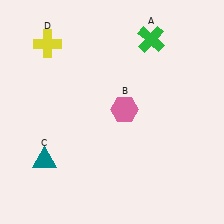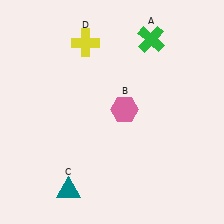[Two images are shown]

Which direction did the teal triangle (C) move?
The teal triangle (C) moved down.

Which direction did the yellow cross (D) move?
The yellow cross (D) moved right.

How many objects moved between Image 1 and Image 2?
2 objects moved between the two images.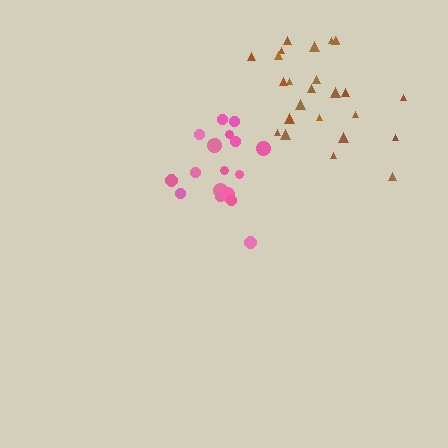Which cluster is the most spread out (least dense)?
Brown.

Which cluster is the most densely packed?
Pink.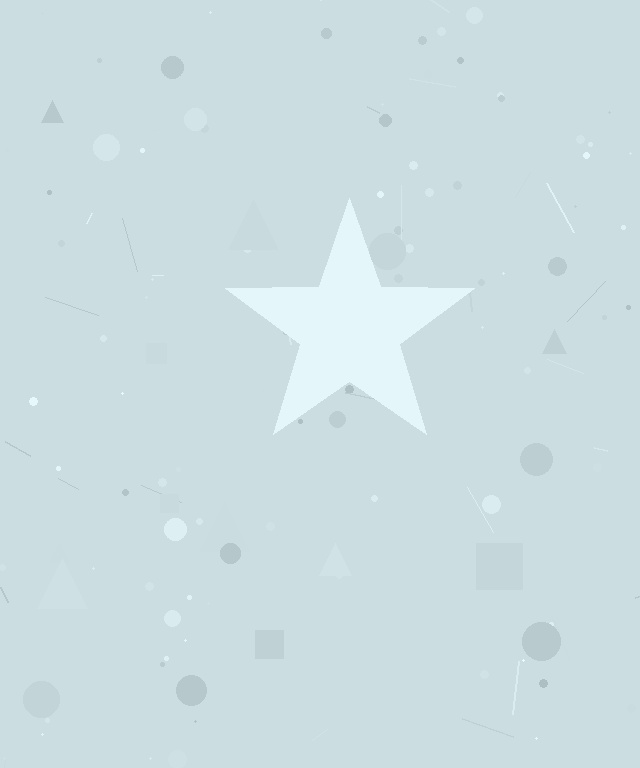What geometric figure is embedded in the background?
A star is embedded in the background.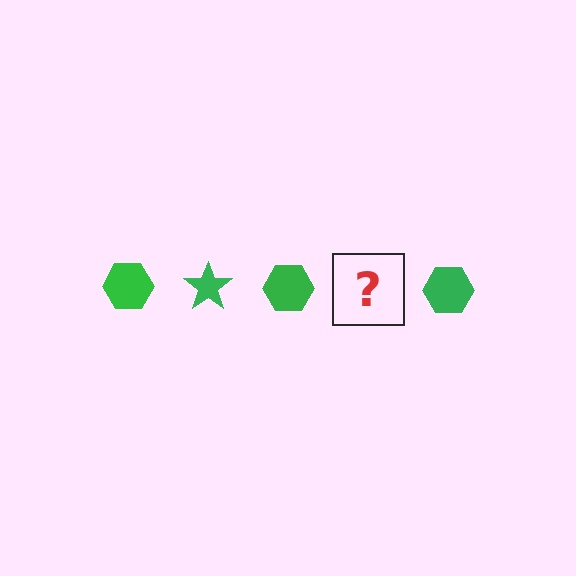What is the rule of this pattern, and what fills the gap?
The rule is that the pattern cycles through hexagon, star shapes in green. The gap should be filled with a green star.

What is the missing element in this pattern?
The missing element is a green star.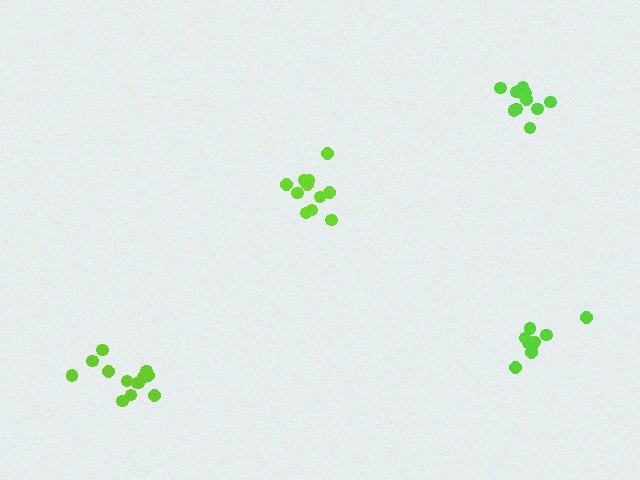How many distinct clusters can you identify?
There are 4 distinct clusters.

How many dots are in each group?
Group 1: 11 dots, Group 2: 12 dots, Group 3: 13 dots, Group 4: 9 dots (45 total).